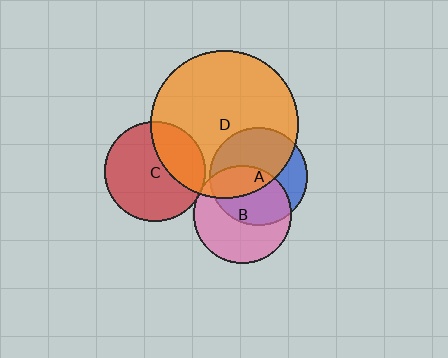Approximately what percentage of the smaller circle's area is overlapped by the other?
Approximately 5%.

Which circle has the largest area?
Circle D (orange).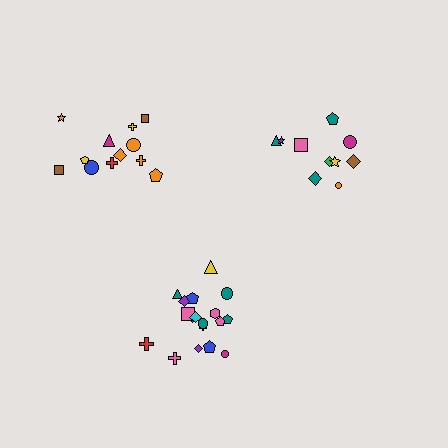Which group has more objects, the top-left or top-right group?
The top-left group.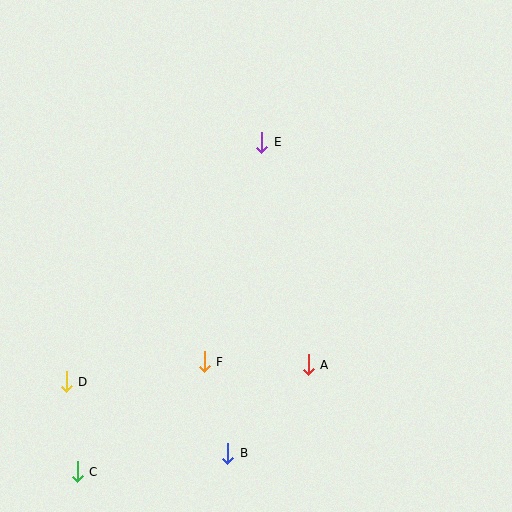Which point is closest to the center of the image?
Point E at (262, 142) is closest to the center.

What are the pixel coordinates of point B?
Point B is at (228, 453).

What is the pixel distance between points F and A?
The distance between F and A is 104 pixels.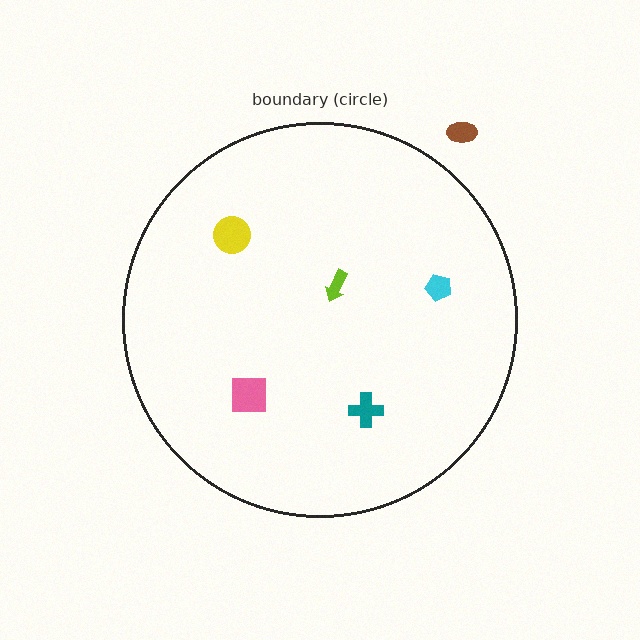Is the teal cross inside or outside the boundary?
Inside.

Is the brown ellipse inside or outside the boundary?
Outside.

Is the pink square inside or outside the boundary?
Inside.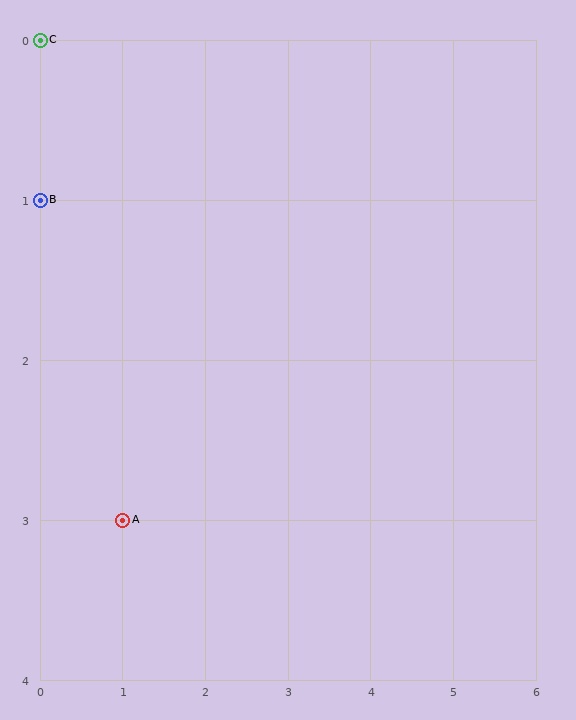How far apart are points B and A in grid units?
Points B and A are 1 column and 2 rows apart (about 2.2 grid units diagonally).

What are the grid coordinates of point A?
Point A is at grid coordinates (1, 3).